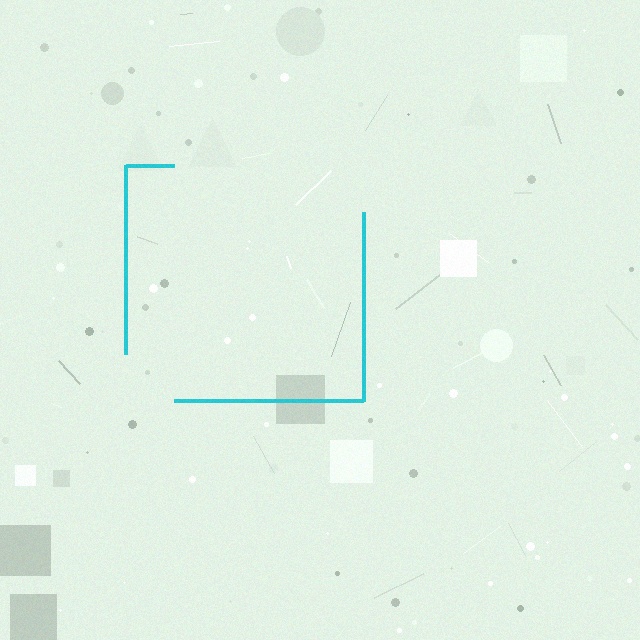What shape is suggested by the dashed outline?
The dashed outline suggests a square.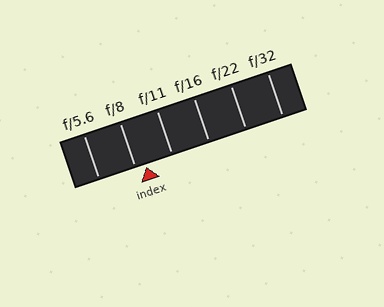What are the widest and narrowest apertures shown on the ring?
The widest aperture shown is f/5.6 and the narrowest is f/32.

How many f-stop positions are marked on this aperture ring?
There are 6 f-stop positions marked.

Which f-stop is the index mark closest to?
The index mark is closest to f/8.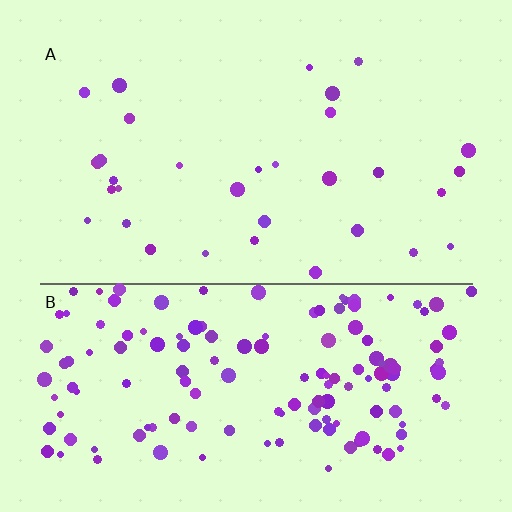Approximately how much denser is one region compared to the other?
Approximately 4.7× — region B over region A.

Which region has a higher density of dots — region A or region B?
B (the bottom).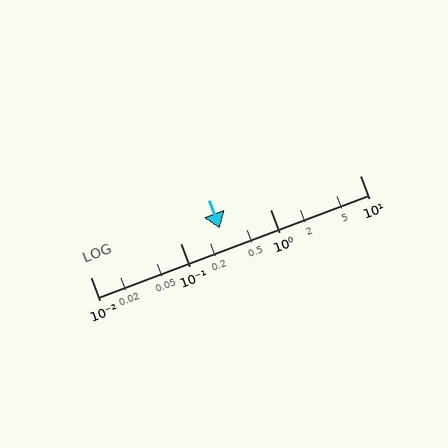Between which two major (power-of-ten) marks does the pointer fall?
The pointer is between 0.1 and 1.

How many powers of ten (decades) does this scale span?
The scale spans 3 decades, from 0.01 to 10.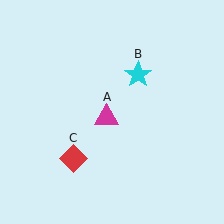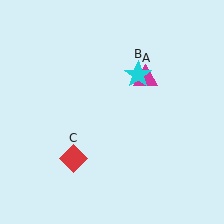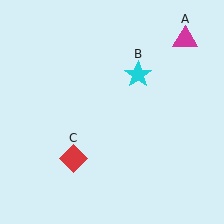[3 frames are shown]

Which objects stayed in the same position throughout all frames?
Cyan star (object B) and red diamond (object C) remained stationary.